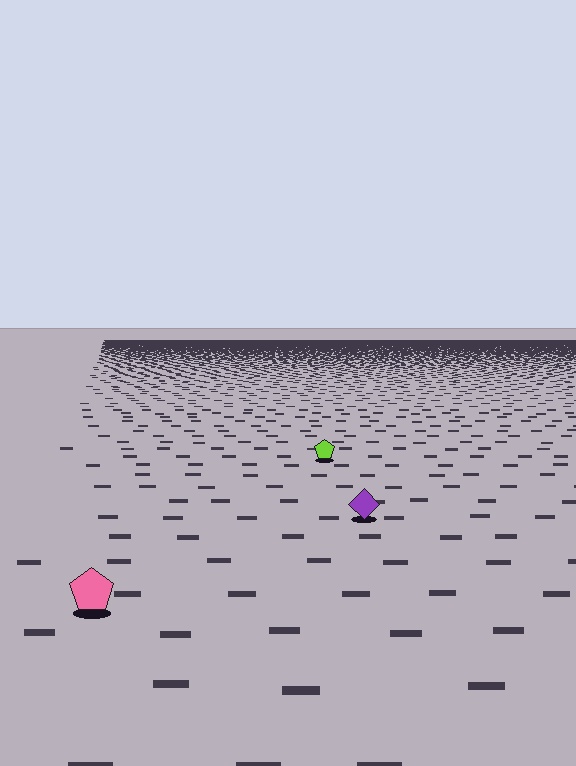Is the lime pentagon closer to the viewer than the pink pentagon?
No. The pink pentagon is closer — you can tell from the texture gradient: the ground texture is coarser near it.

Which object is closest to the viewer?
The pink pentagon is closest. The texture marks near it are larger and more spread out.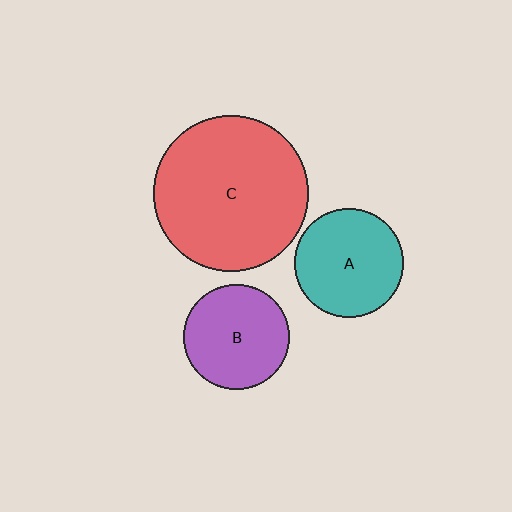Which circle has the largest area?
Circle C (red).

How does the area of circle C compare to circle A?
Approximately 2.0 times.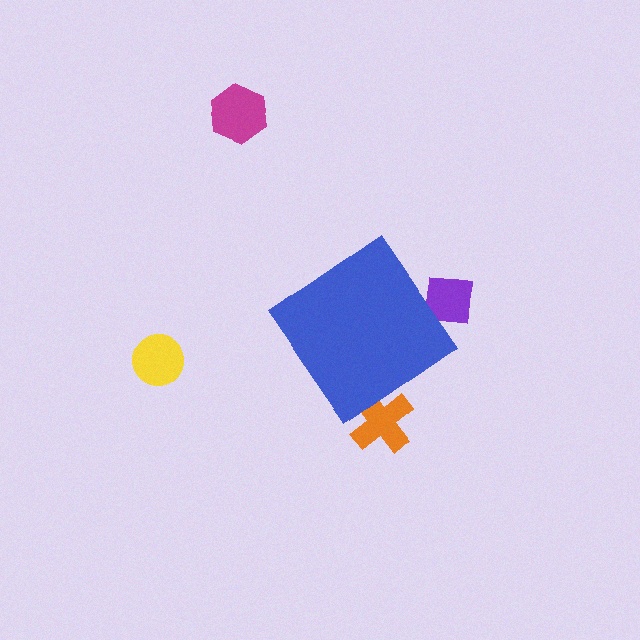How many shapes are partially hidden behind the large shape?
2 shapes are partially hidden.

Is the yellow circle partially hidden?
No, the yellow circle is fully visible.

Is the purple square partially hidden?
Yes, the purple square is partially hidden behind the blue diamond.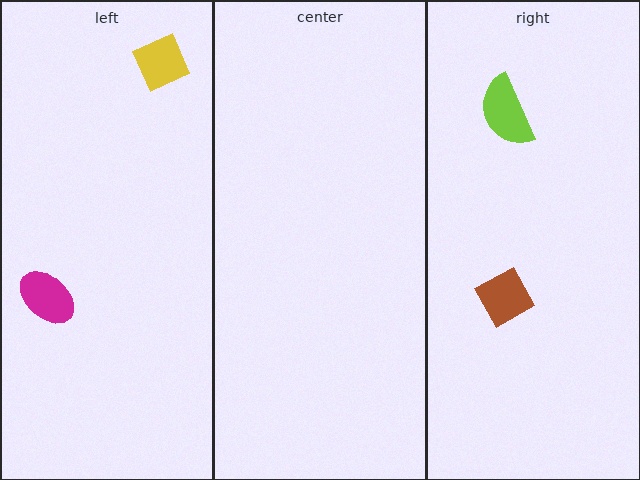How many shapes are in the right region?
2.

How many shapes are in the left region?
2.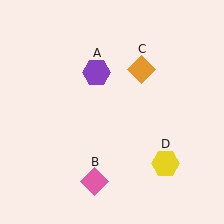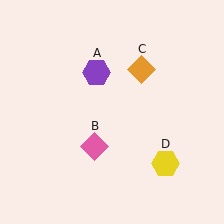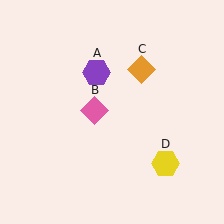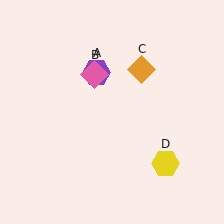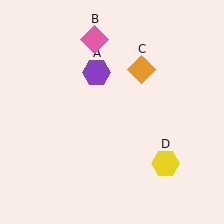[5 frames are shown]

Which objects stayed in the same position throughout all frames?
Purple hexagon (object A) and orange diamond (object C) and yellow hexagon (object D) remained stationary.